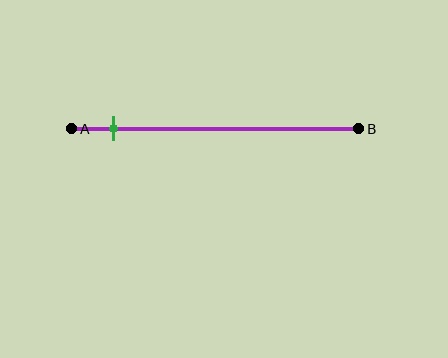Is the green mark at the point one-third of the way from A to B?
No, the mark is at about 15% from A, not at the 33% one-third point.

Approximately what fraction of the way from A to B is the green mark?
The green mark is approximately 15% of the way from A to B.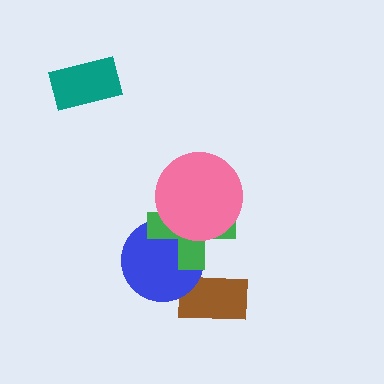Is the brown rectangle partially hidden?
Yes, it is partially covered by another shape.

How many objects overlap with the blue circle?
3 objects overlap with the blue circle.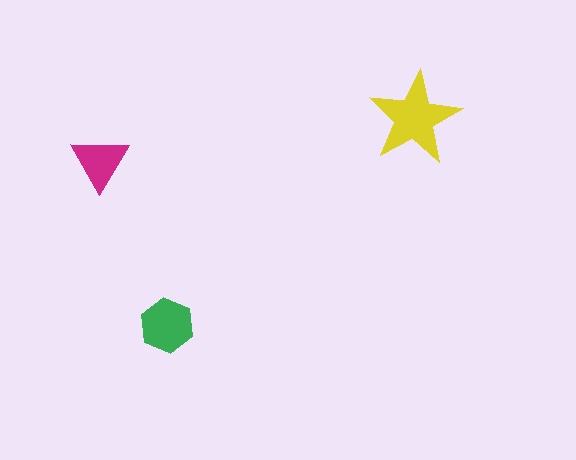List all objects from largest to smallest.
The yellow star, the green hexagon, the magenta triangle.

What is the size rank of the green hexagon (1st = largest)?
2nd.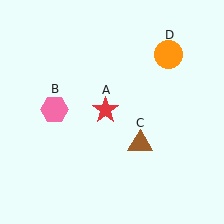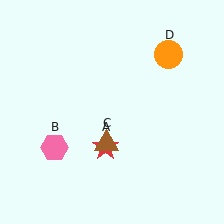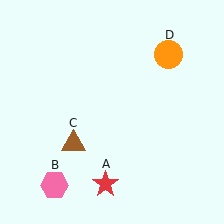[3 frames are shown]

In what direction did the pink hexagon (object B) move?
The pink hexagon (object B) moved down.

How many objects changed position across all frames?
3 objects changed position: red star (object A), pink hexagon (object B), brown triangle (object C).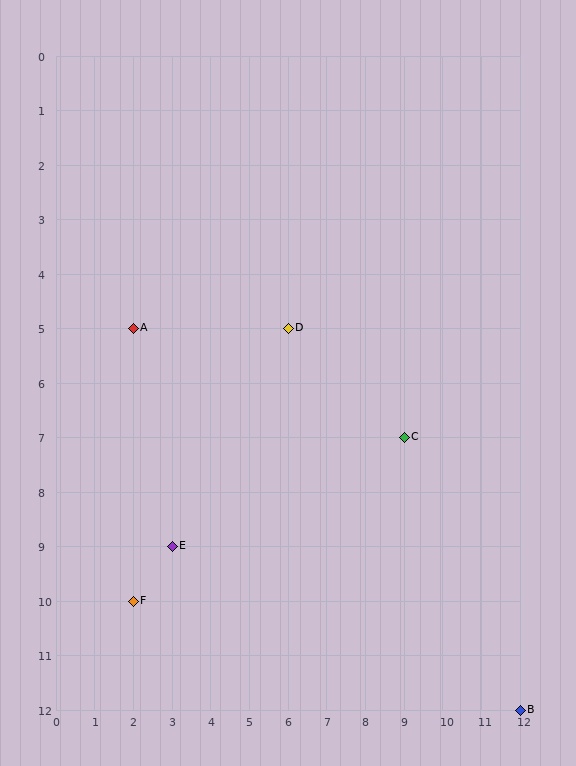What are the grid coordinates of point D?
Point D is at grid coordinates (6, 5).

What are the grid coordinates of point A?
Point A is at grid coordinates (2, 5).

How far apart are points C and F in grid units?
Points C and F are 7 columns and 3 rows apart (about 7.6 grid units diagonally).